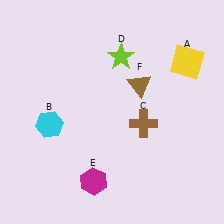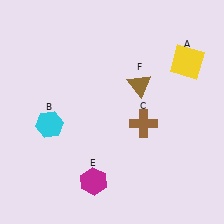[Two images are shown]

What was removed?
The lime star (D) was removed in Image 2.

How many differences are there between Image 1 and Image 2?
There is 1 difference between the two images.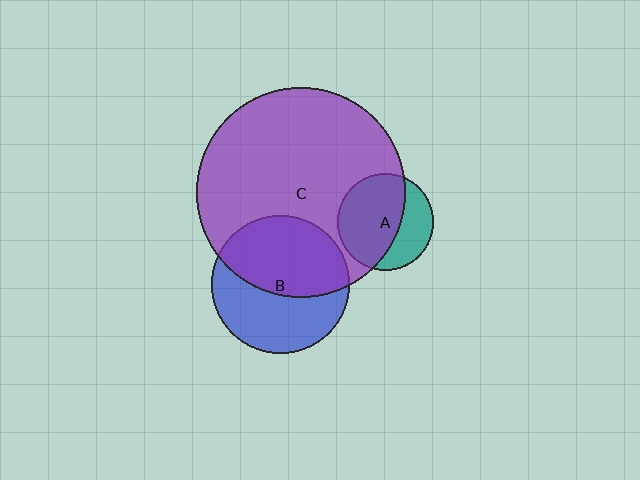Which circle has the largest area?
Circle C (purple).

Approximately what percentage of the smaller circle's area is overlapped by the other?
Approximately 65%.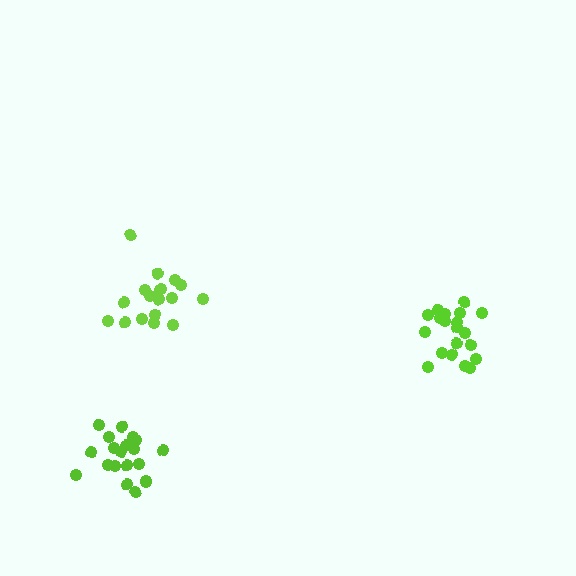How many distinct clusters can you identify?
There are 3 distinct clusters.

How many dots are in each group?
Group 1: 20 dots, Group 2: 17 dots, Group 3: 19 dots (56 total).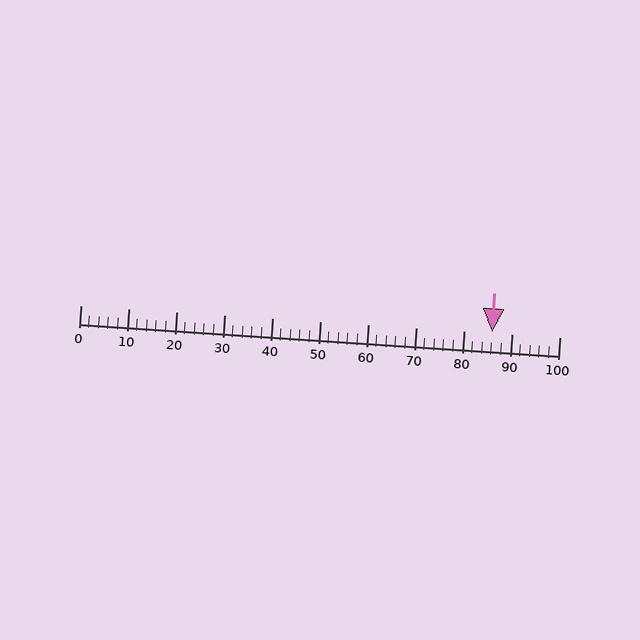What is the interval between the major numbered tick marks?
The major tick marks are spaced 10 units apart.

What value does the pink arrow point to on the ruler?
The pink arrow points to approximately 86.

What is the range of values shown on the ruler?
The ruler shows values from 0 to 100.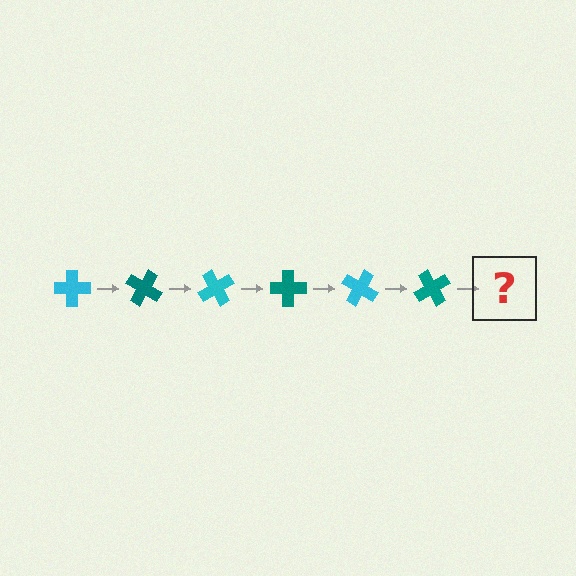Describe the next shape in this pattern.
It should be a cyan cross, rotated 180 degrees from the start.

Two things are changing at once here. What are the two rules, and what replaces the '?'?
The two rules are that it rotates 30 degrees each step and the color cycles through cyan and teal. The '?' should be a cyan cross, rotated 180 degrees from the start.